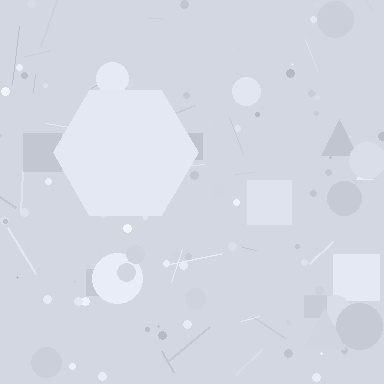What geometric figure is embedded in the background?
A hexagon is embedded in the background.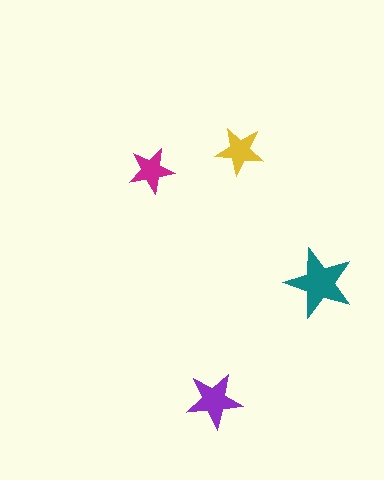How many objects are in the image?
There are 4 objects in the image.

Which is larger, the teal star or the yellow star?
The teal one.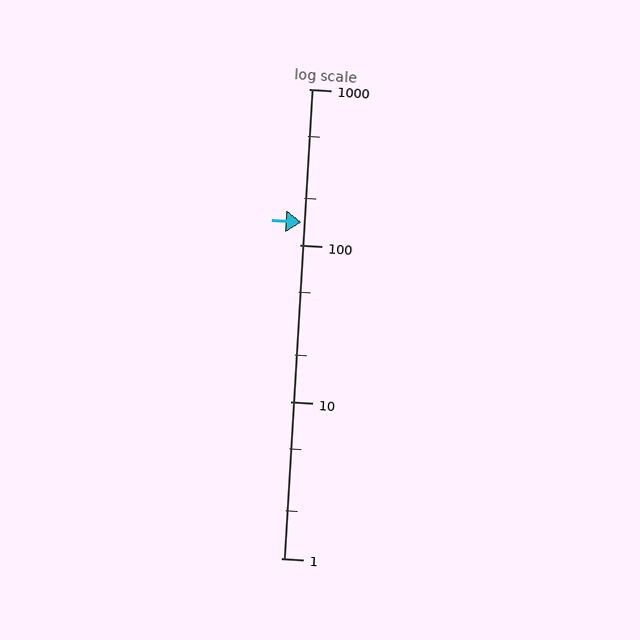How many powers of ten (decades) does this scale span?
The scale spans 3 decades, from 1 to 1000.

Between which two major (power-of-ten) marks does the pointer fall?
The pointer is between 100 and 1000.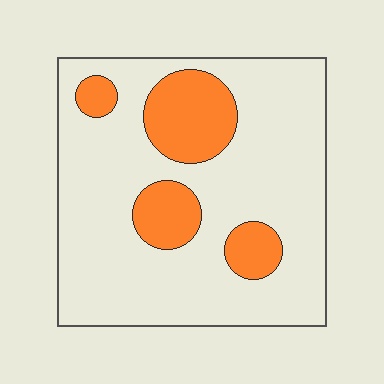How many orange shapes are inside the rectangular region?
4.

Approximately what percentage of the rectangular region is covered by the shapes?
Approximately 20%.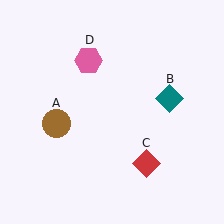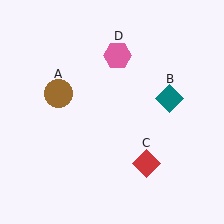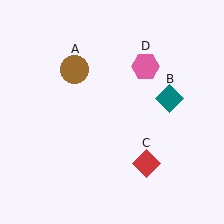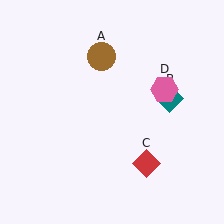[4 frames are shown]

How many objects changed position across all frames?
2 objects changed position: brown circle (object A), pink hexagon (object D).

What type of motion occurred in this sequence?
The brown circle (object A), pink hexagon (object D) rotated clockwise around the center of the scene.